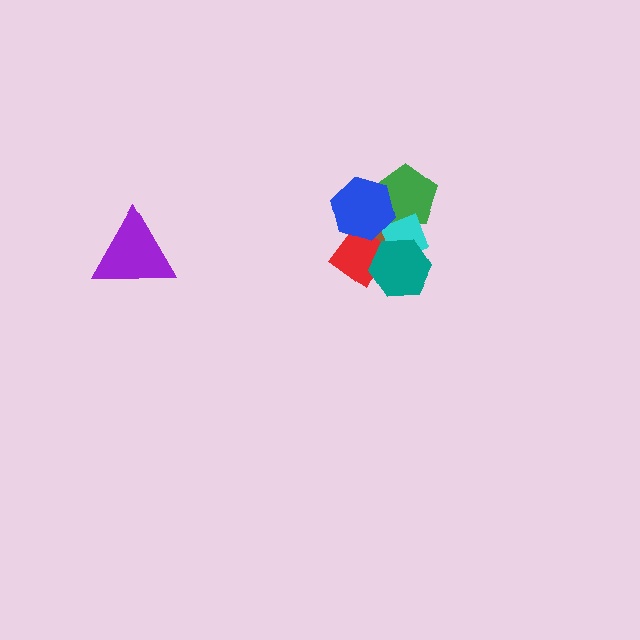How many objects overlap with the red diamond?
4 objects overlap with the red diamond.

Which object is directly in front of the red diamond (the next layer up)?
The cyan diamond is directly in front of the red diamond.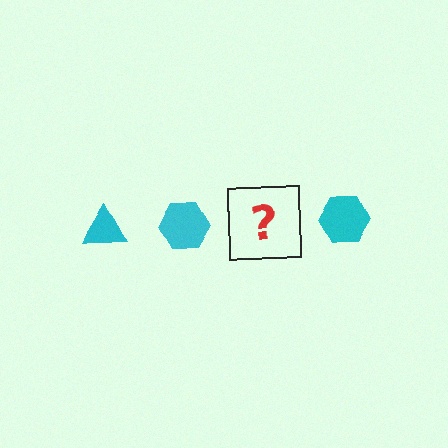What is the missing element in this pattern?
The missing element is a cyan triangle.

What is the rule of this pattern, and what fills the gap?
The rule is that the pattern cycles through triangle, hexagon shapes in cyan. The gap should be filled with a cyan triangle.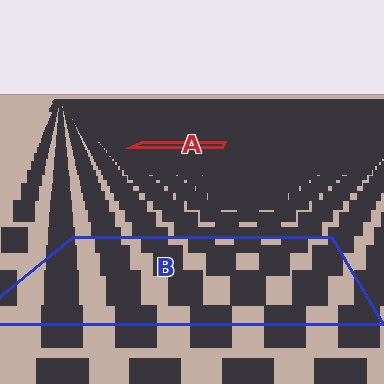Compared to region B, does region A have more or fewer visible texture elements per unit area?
Region A has more texture elements per unit area — they are packed more densely because it is farther away.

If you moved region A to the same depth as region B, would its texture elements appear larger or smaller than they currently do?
They would appear larger. At a closer depth, the same texture elements are projected at a bigger on-screen size.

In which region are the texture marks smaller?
The texture marks are smaller in region A, because it is farther away.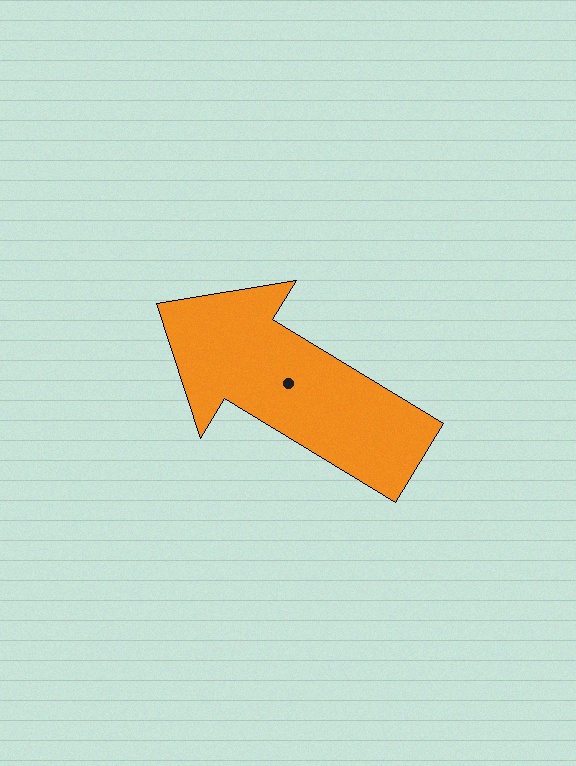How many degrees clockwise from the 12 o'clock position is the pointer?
Approximately 301 degrees.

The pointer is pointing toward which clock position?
Roughly 10 o'clock.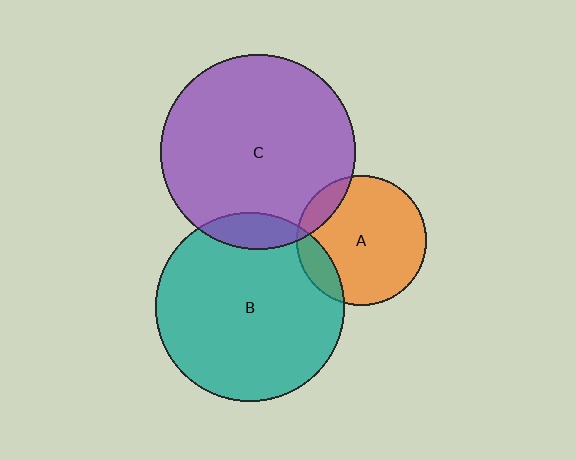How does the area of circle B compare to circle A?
Approximately 2.1 times.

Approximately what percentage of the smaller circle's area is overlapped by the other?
Approximately 15%.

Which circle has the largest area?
Circle C (purple).